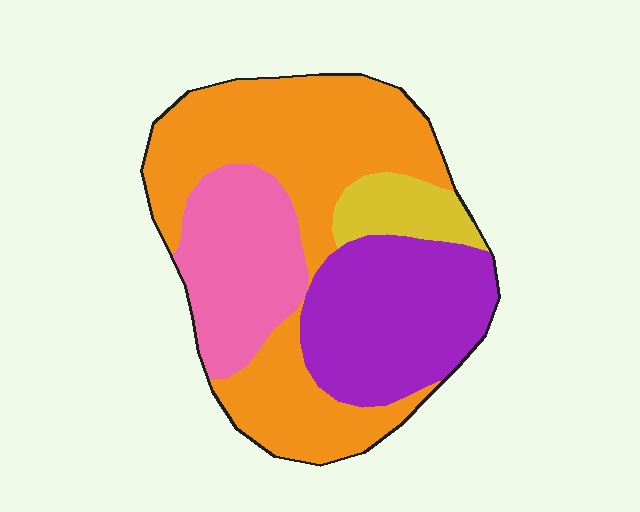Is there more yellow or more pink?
Pink.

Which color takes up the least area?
Yellow, at roughly 10%.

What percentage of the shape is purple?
Purple takes up between a quarter and a half of the shape.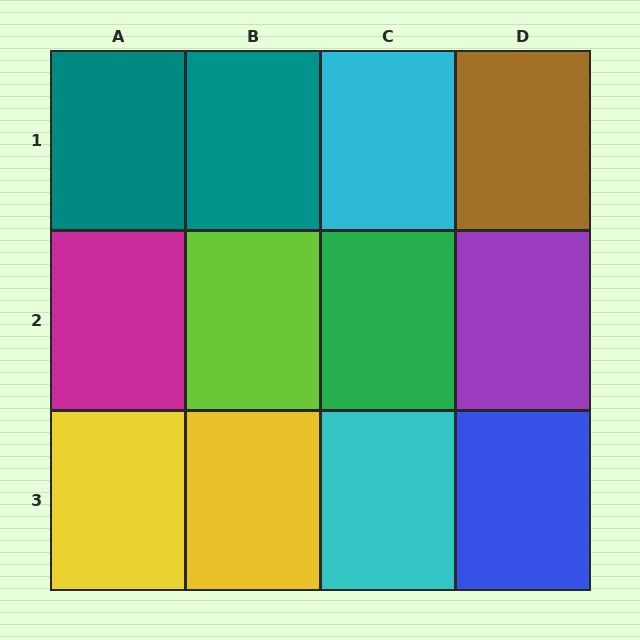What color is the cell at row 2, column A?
Magenta.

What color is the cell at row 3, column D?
Blue.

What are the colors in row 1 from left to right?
Teal, teal, cyan, brown.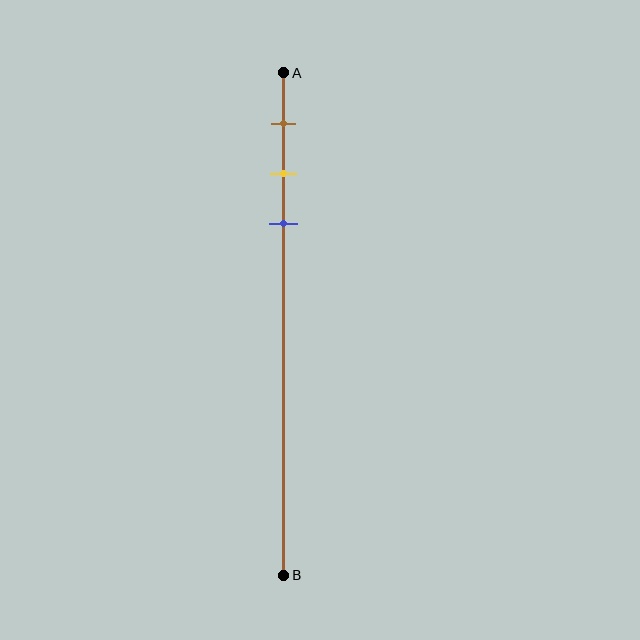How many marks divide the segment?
There are 3 marks dividing the segment.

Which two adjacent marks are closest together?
The yellow and blue marks are the closest adjacent pair.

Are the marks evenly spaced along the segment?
Yes, the marks are approximately evenly spaced.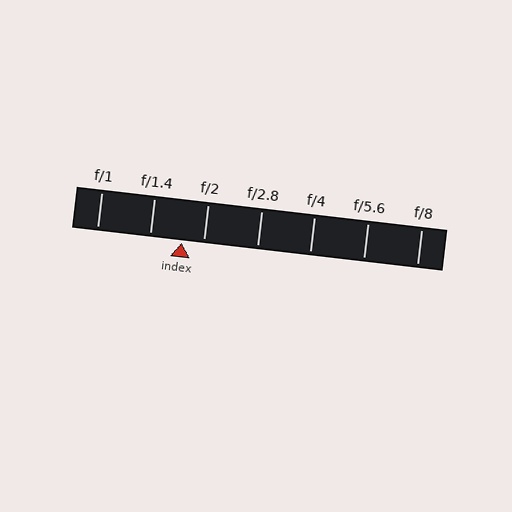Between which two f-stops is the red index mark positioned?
The index mark is between f/1.4 and f/2.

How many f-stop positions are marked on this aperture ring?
There are 7 f-stop positions marked.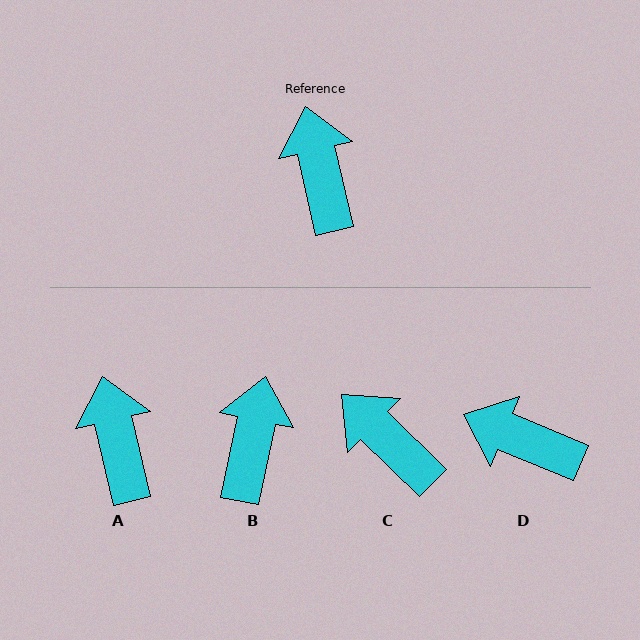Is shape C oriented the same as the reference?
No, it is off by about 33 degrees.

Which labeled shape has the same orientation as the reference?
A.